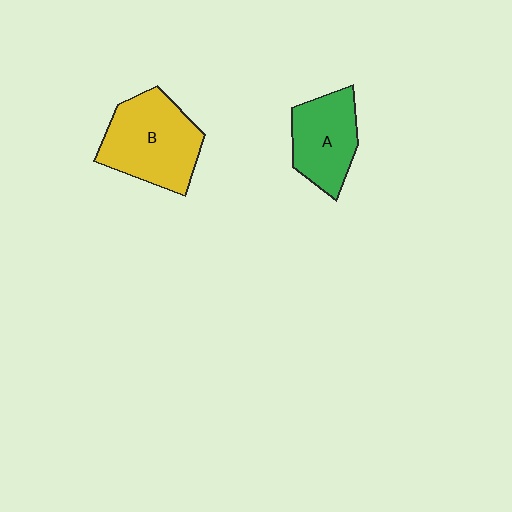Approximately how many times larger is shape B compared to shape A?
Approximately 1.4 times.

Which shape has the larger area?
Shape B (yellow).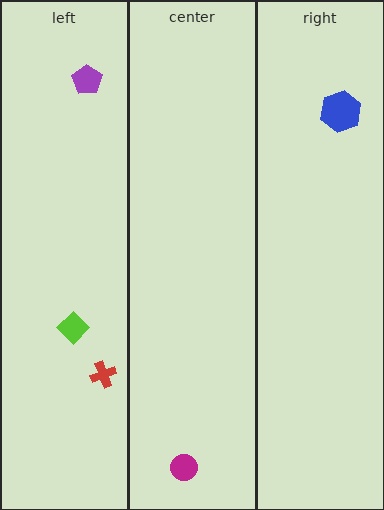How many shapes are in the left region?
3.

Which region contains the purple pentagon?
The left region.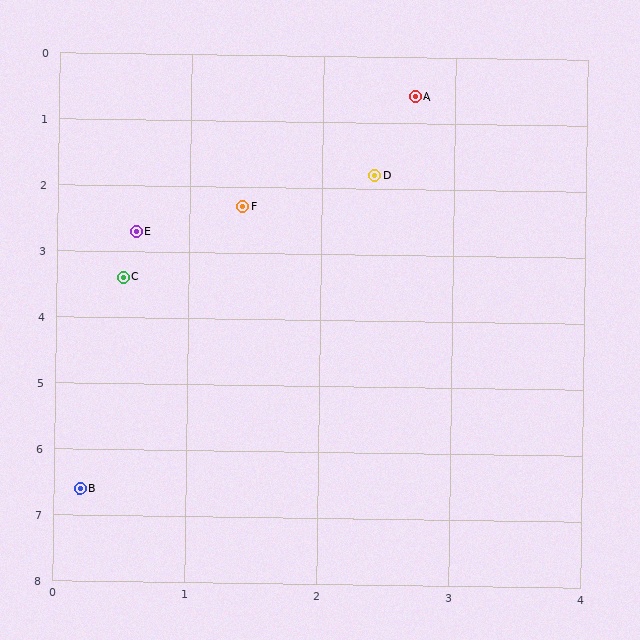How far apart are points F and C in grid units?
Points F and C are about 1.4 grid units apart.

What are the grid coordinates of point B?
Point B is at approximately (0.2, 6.6).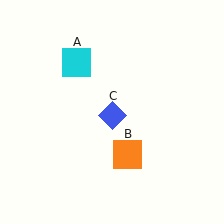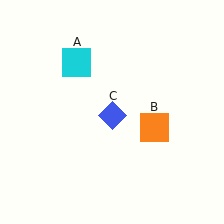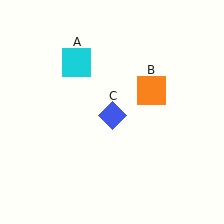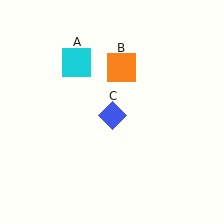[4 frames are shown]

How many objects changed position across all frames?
1 object changed position: orange square (object B).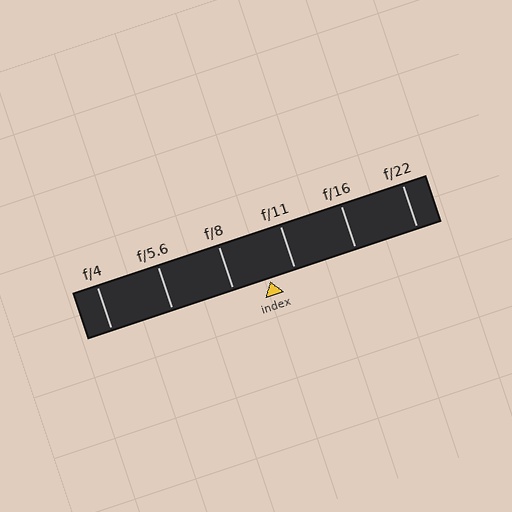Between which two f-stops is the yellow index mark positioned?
The index mark is between f/8 and f/11.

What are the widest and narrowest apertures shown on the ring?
The widest aperture shown is f/4 and the narrowest is f/22.